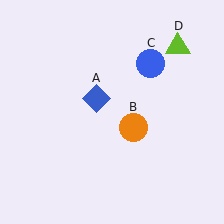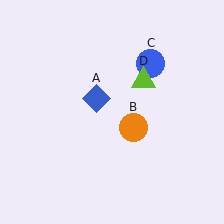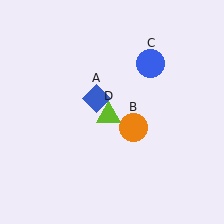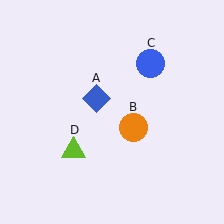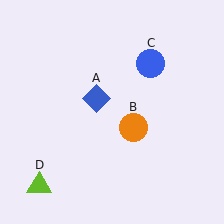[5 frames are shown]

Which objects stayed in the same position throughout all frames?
Blue diamond (object A) and orange circle (object B) and blue circle (object C) remained stationary.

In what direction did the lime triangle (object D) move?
The lime triangle (object D) moved down and to the left.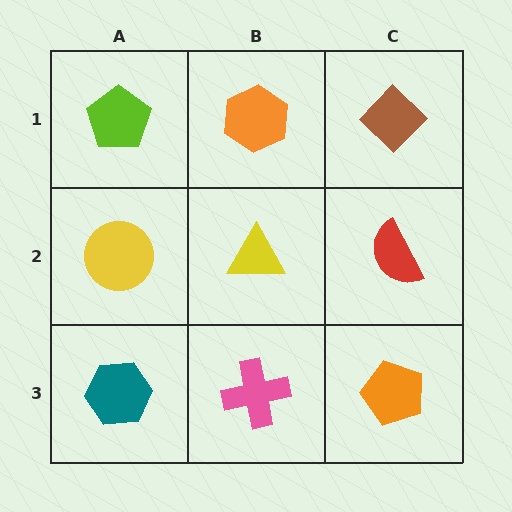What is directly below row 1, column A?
A yellow circle.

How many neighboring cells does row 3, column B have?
3.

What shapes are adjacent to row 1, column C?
A red semicircle (row 2, column C), an orange hexagon (row 1, column B).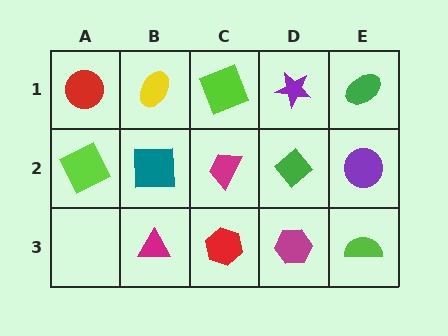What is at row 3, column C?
A red hexagon.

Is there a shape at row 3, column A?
No, that cell is empty.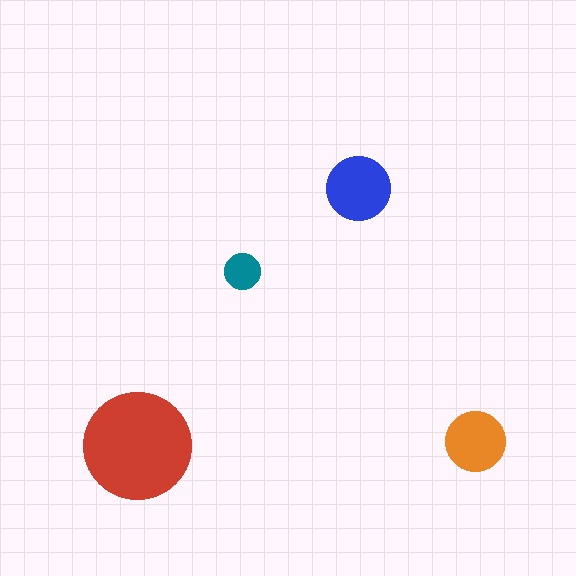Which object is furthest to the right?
The orange circle is rightmost.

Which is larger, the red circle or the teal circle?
The red one.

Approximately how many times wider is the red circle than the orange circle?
About 2 times wider.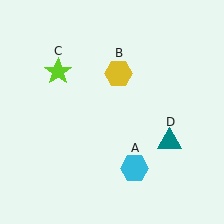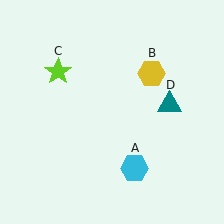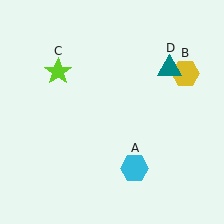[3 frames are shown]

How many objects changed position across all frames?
2 objects changed position: yellow hexagon (object B), teal triangle (object D).